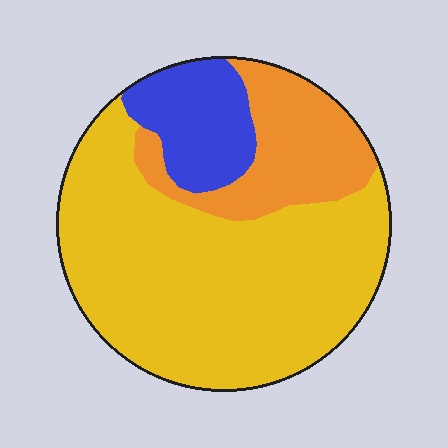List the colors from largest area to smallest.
From largest to smallest: yellow, orange, blue.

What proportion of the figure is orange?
Orange covers roughly 20% of the figure.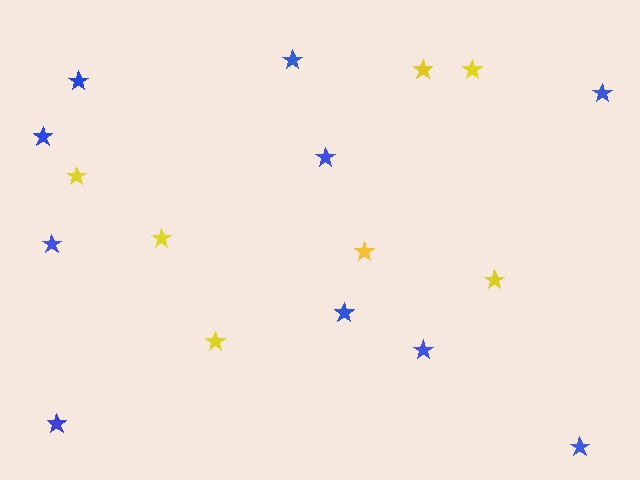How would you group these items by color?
There are 2 groups: one group of blue stars (10) and one group of yellow stars (7).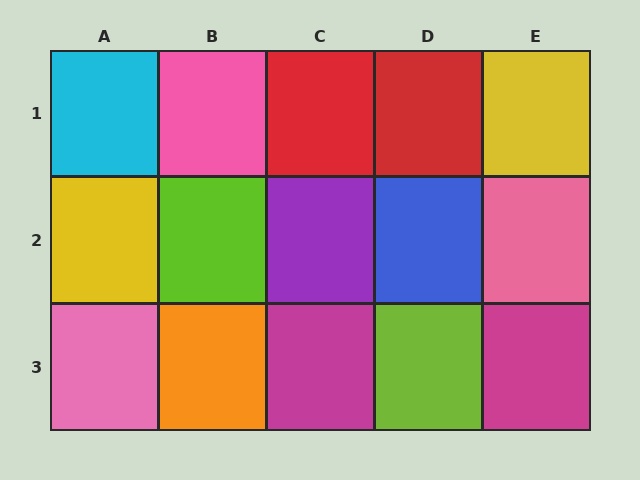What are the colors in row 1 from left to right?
Cyan, pink, red, red, yellow.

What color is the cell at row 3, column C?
Magenta.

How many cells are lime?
2 cells are lime.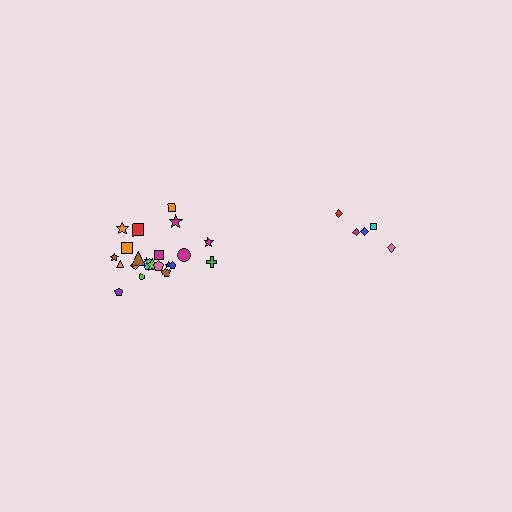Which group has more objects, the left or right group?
The left group.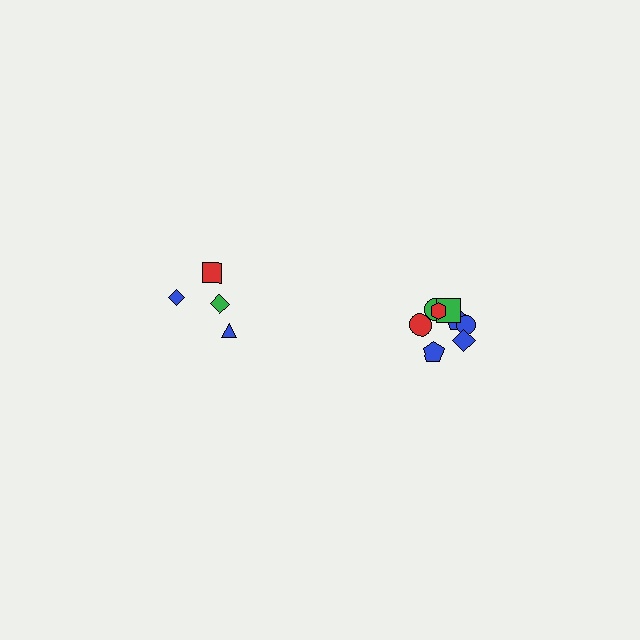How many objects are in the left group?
There are 4 objects.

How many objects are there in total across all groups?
There are 12 objects.